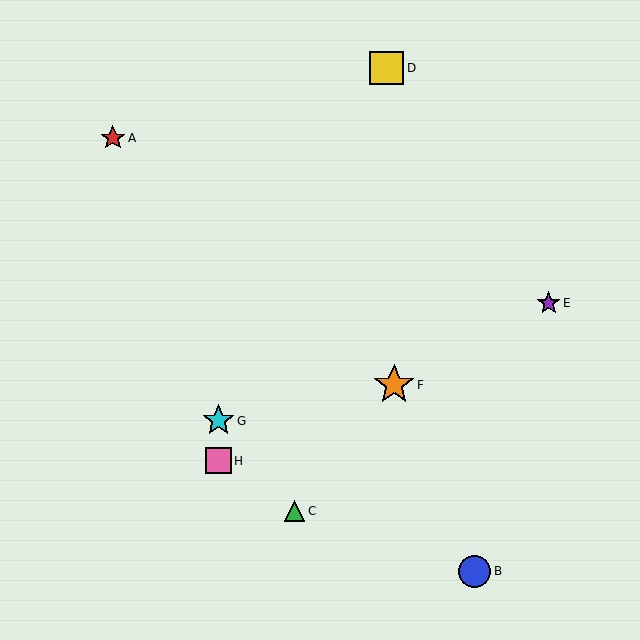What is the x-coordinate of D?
Object D is at x≈387.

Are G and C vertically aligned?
No, G is at x≈218 and C is at x≈294.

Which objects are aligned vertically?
Objects G, H are aligned vertically.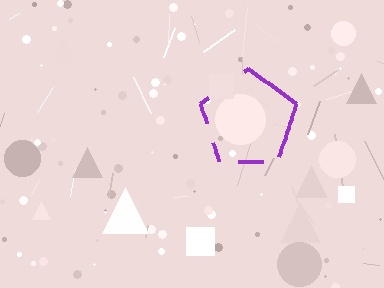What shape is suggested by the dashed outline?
The dashed outline suggests a pentagon.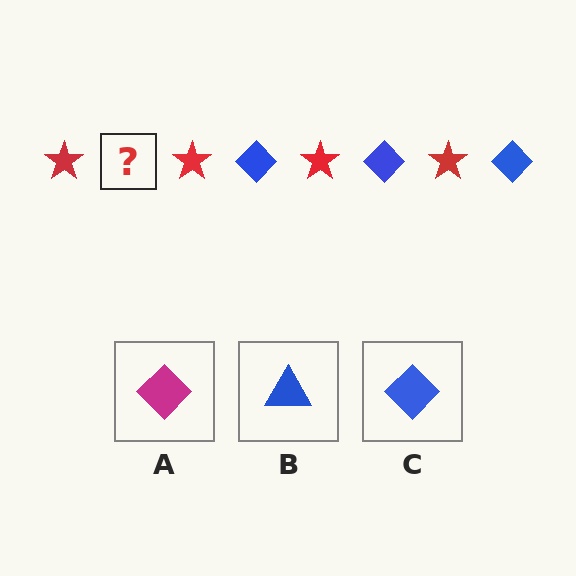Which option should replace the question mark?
Option C.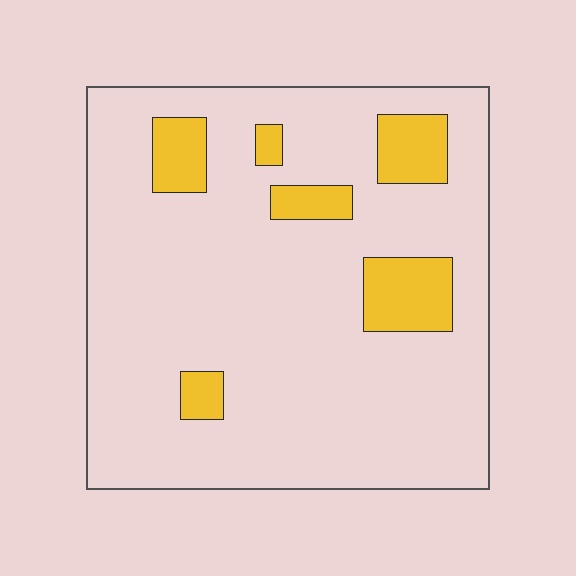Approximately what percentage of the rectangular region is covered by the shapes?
Approximately 15%.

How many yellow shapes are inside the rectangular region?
6.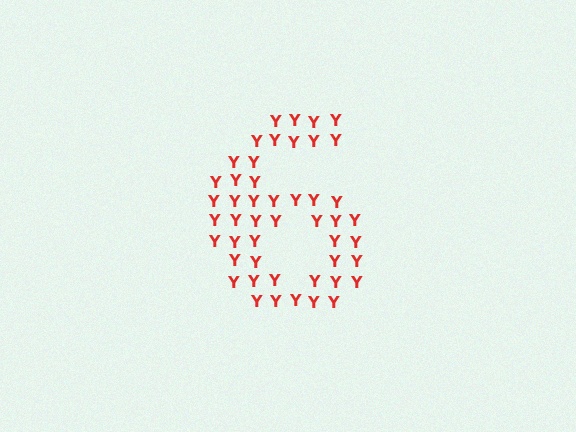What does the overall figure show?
The overall figure shows the digit 6.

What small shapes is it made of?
It is made of small letter Y's.